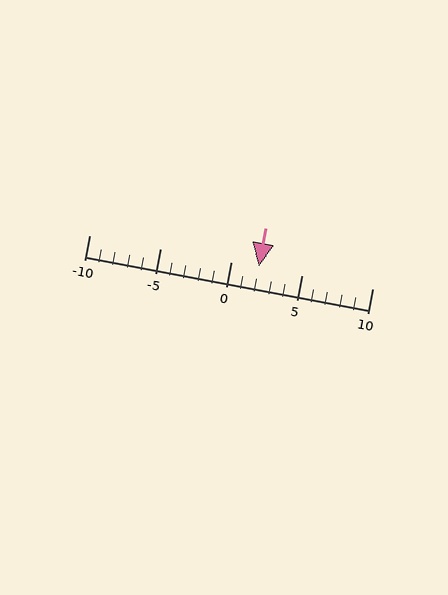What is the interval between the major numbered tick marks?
The major tick marks are spaced 5 units apart.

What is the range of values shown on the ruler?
The ruler shows values from -10 to 10.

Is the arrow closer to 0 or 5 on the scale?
The arrow is closer to 0.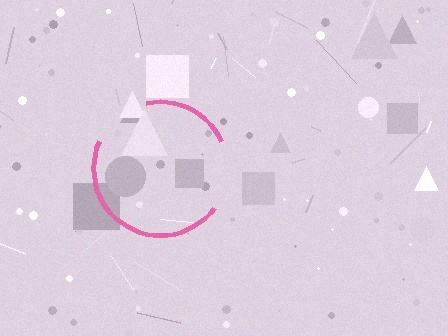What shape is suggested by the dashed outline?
The dashed outline suggests a circle.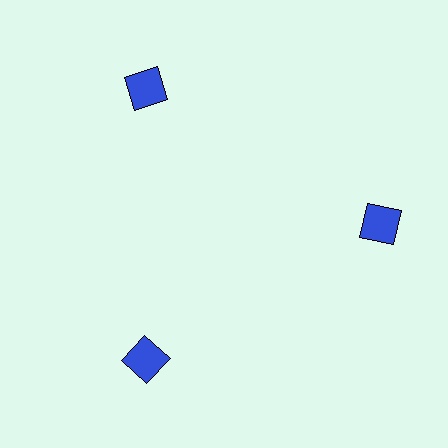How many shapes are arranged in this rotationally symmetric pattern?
There are 3 shapes, arranged in 3 groups of 1.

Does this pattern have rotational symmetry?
Yes, this pattern has 3-fold rotational symmetry. It looks the same after rotating 120 degrees around the center.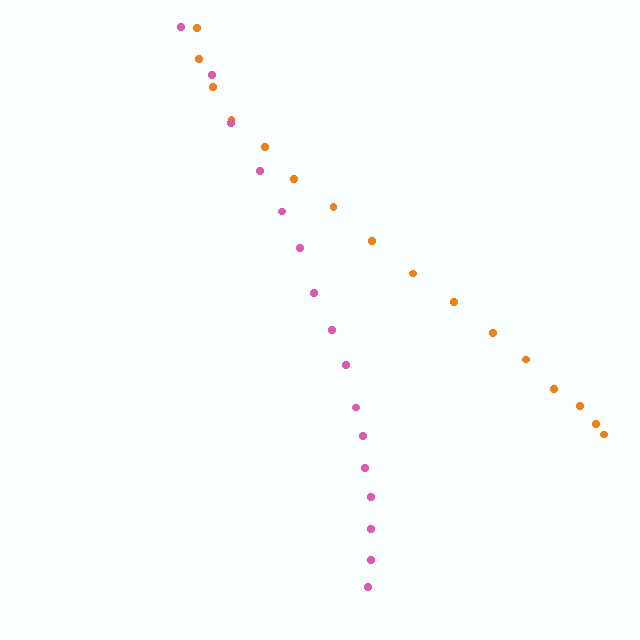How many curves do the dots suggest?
There are 2 distinct paths.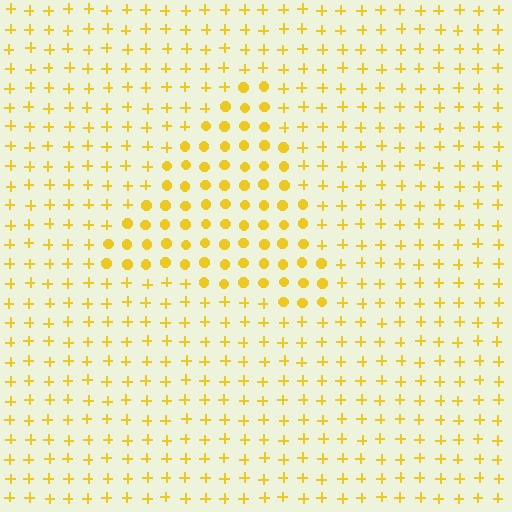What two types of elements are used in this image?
The image uses circles inside the triangle region and plus signs outside it.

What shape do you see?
I see a triangle.